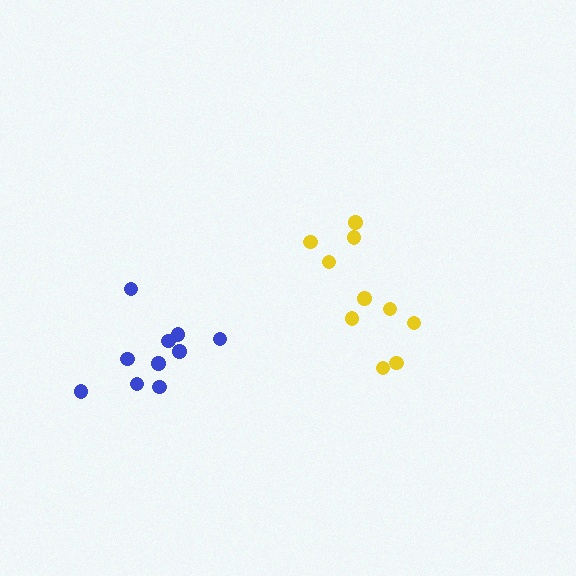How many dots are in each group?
Group 1: 10 dots, Group 2: 10 dots (20 total).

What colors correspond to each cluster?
The clusters are colored: yellow, blue.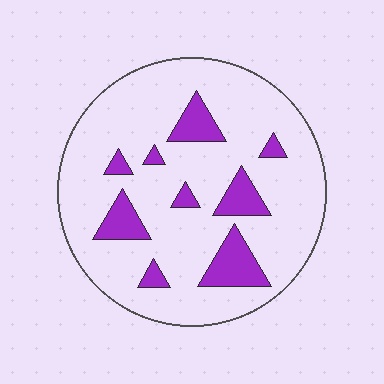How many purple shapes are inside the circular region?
9.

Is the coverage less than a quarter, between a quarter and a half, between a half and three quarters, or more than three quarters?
Less than a quarter.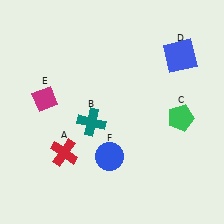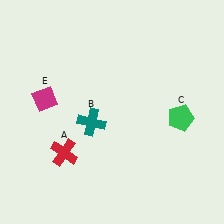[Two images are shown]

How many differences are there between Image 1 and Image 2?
There are 2 differences between the two images.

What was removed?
The blue circle (F), the blue square (D) were removed in Image 2.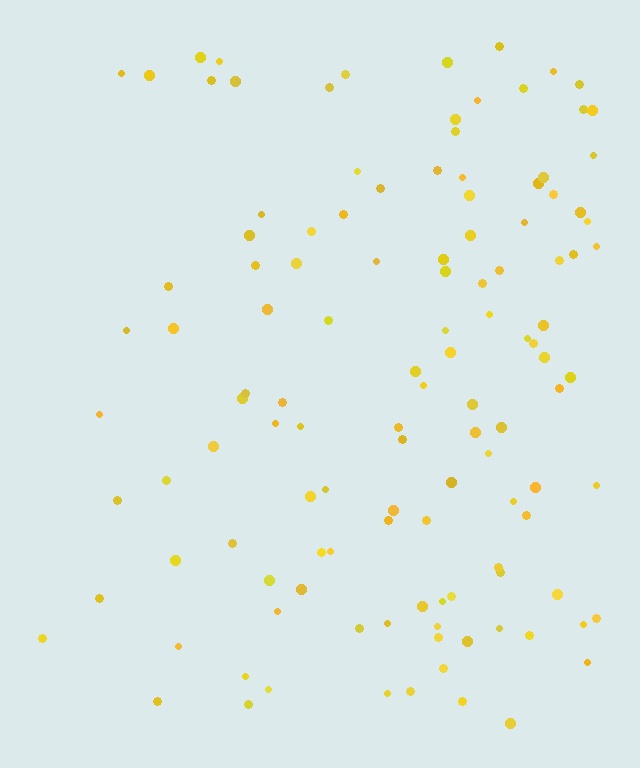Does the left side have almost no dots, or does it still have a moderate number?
Still a moderate number, just noticeably fewer than the right.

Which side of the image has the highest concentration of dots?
The right.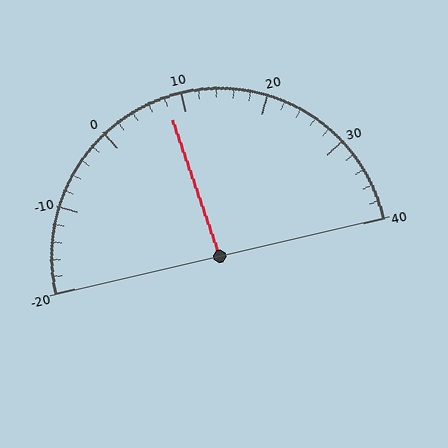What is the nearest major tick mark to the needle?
The nearest major tick mark is 10.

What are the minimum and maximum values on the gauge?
The gauge ranges from -20 to 40.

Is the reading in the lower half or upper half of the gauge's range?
The reading is in the lower half of the range (-20 to 40).